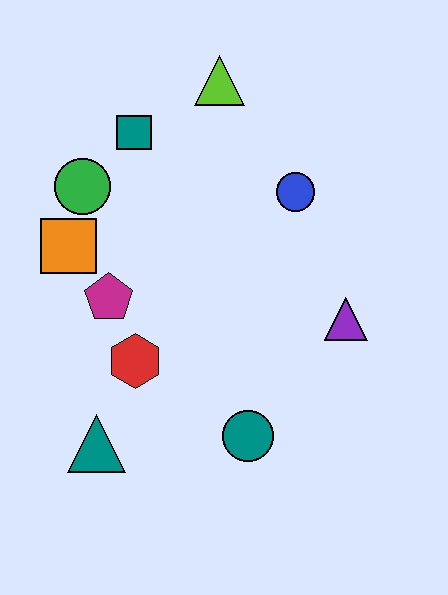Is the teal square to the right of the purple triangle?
No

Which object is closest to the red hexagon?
The magenta pentagon is closest to the red hexagon.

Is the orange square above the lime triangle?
No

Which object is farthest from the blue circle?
The teal triangle is farthest from the blue circle.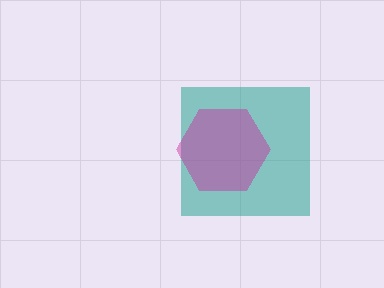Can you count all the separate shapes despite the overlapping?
Yes, there are 2 separate shapes.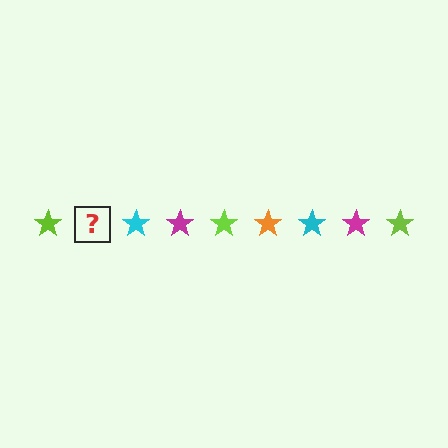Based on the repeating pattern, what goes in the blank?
The blank should be an orange star.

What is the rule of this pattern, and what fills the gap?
The rule is that the pattern cycles through lime, orange, cyan, magenta stars. The gap should be filled with an orange star.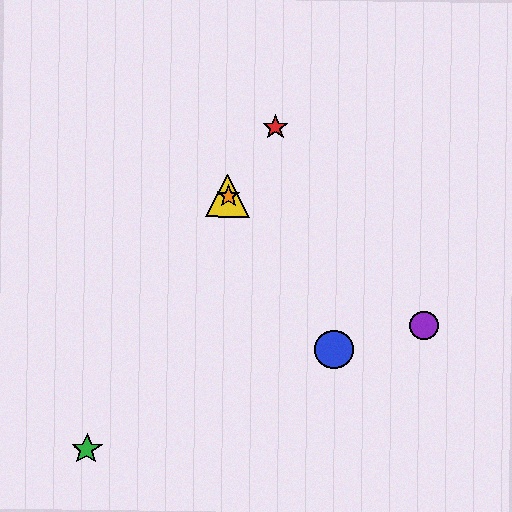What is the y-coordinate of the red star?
The red star is at y≈127.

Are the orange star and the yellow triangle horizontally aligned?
Yes, both are at y≈196.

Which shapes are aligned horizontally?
The yellow triangle, the orange star are aligned horizontally.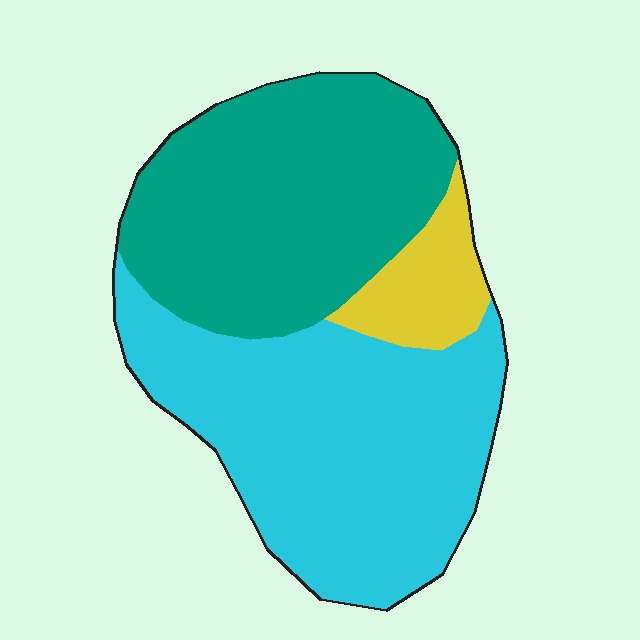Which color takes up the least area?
Yellow, at roughly 10%.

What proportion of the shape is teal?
Teal covers around 40% of the shape.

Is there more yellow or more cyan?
Cyan.